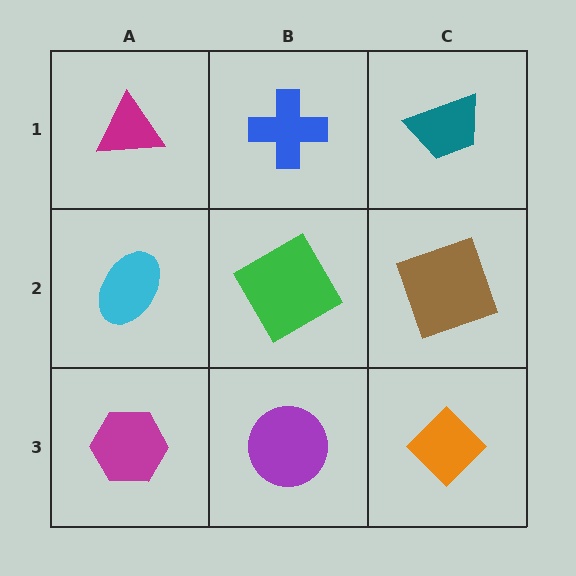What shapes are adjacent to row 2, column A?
A magenta triangle (row 1, column A), a magenta hexagon (row 3, column A), a green square (row 2, column B).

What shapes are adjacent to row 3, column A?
A cyan ellipse (row 2, column A), a purple circle (row 3, column B).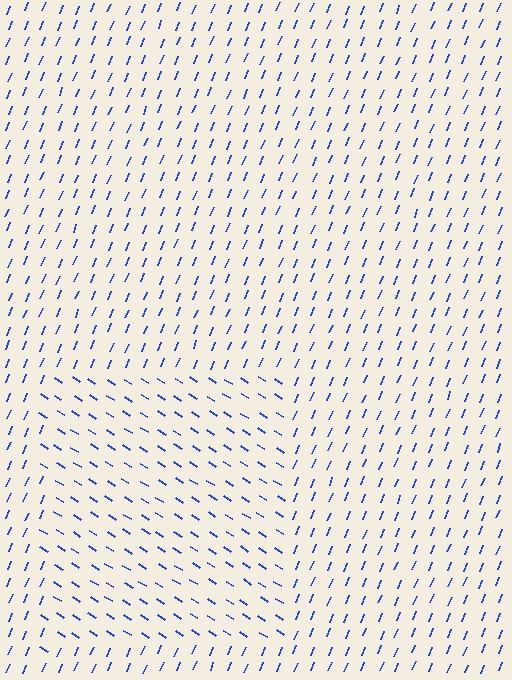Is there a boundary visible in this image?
Yes, there is a texture boundary formed by a change in line orientation.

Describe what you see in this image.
The image is filled with small blue line segments. A rectangle region in the image has lines oriented differently from the surrounding lines, creating a visible texture boundary.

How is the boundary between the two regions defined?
The boundary is defined purely by a change in line orientation (approximately 79 degrees difference). All lines are the same color and thickness.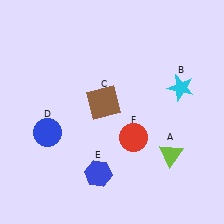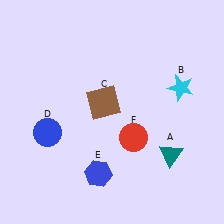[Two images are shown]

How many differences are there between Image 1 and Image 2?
There is 1 difference between the two images.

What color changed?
The triangle (A) changed from lime in Image 1 to teal in Image 2.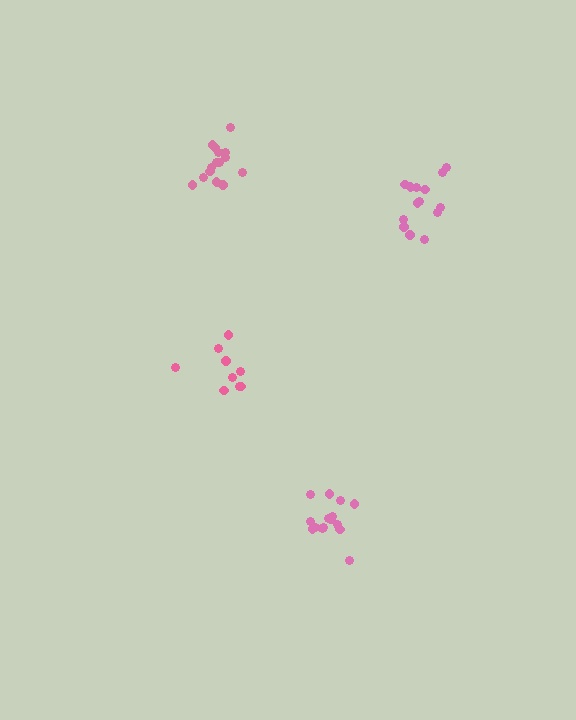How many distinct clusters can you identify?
There are 4 distinct clusters.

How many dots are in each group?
Group 1: 15 dots, Group 2: 15 dots, Group 3: 14 dots, Group 4: 9 dots (53 total).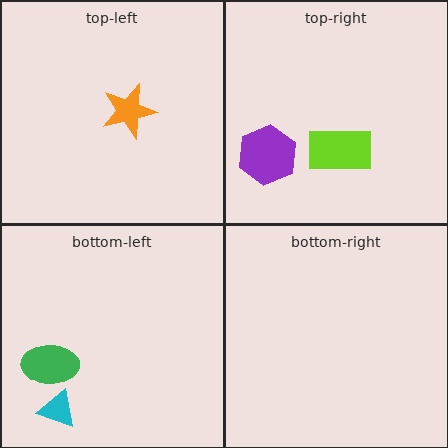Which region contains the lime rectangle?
The top-right region.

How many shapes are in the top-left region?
1.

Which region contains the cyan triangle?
The bottom-left region.